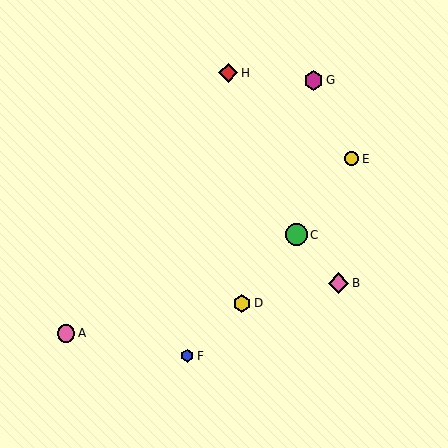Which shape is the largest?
The green circle (labeled C) is the largest.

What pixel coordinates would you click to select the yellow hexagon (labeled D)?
Click at (242, 303) to select the yellow hexagon D.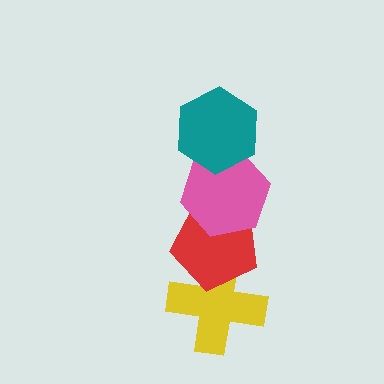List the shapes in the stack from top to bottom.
From top to bottom: the teal hexagon, the pink hexagon, the red pentagon, the yellow cross.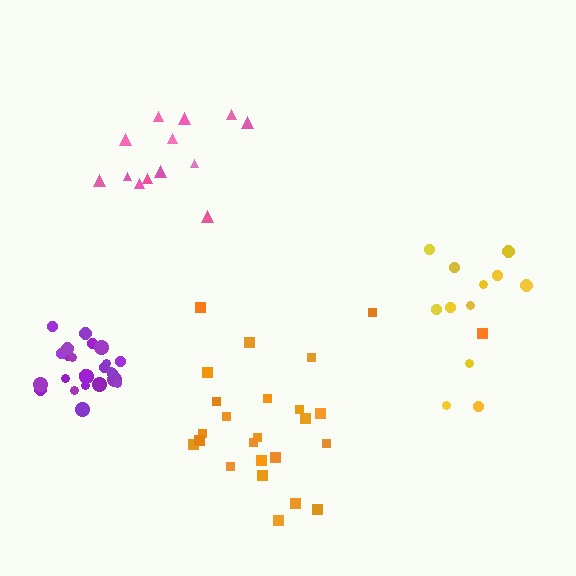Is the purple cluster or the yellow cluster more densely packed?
Purple.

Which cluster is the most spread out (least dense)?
Yellow.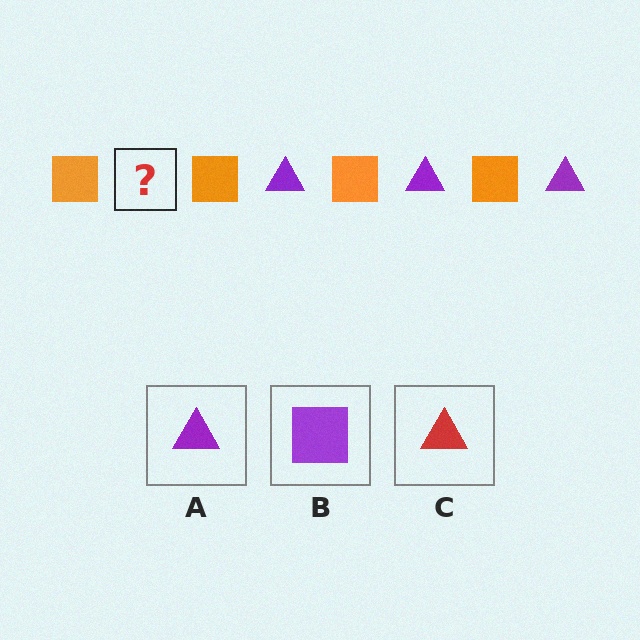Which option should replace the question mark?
Option A.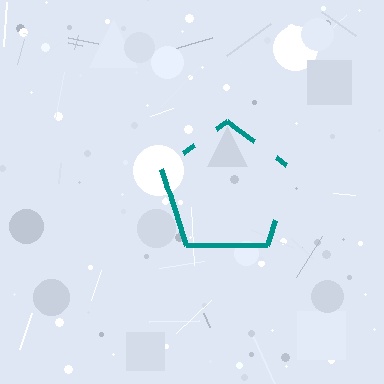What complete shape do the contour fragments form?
The contour fragments form a pentagon.